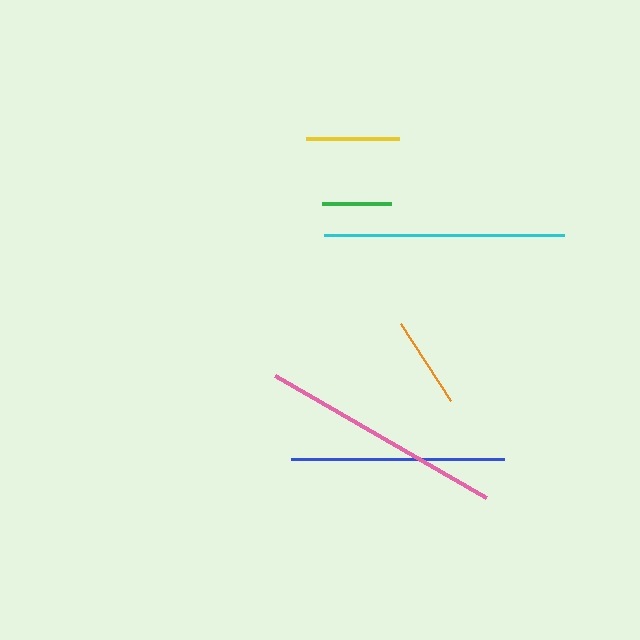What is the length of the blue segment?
The blue segment is approximately 213 pixels long.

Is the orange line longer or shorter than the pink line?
The pink line is longer than the orange line.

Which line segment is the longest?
The pink line is the longest at approximately 244 pixels.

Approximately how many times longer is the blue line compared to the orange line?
The blue line is approximately 2.3 times the length of the orange line.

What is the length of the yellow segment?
The yellow segment is approximately 92 pixels long.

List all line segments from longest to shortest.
From longest to shortest: pink, cyan, blue, orange, yellow, green.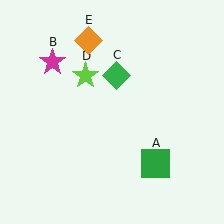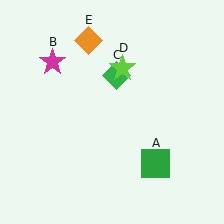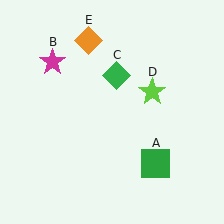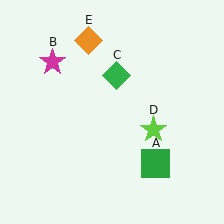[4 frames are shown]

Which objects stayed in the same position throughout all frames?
Green square (object A) and magenta star (object B) and green diamond (object C) and orange diamond (object E) remained stationary.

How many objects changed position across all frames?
1 object changed position: lime star (object D).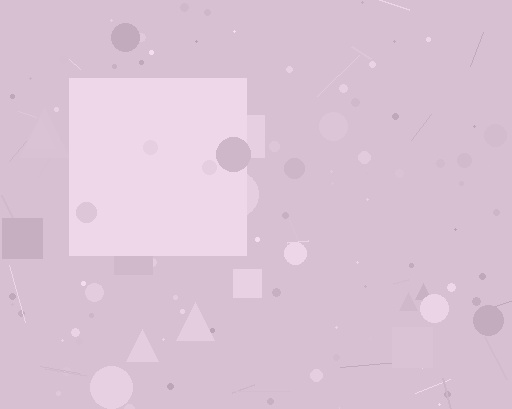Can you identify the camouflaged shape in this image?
The camouflaged shape is a square.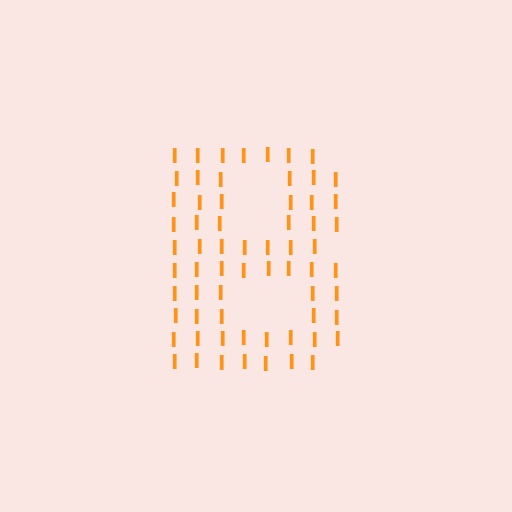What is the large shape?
The large shape is the letter B.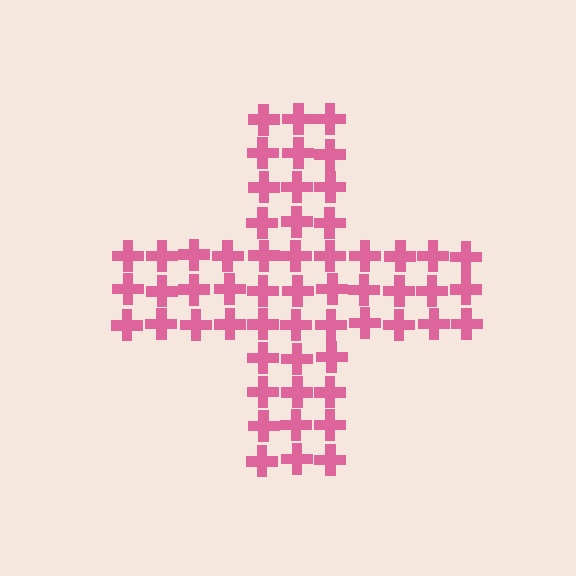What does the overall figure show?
The overall figure shows a cross.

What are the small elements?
The small elements are crosses.